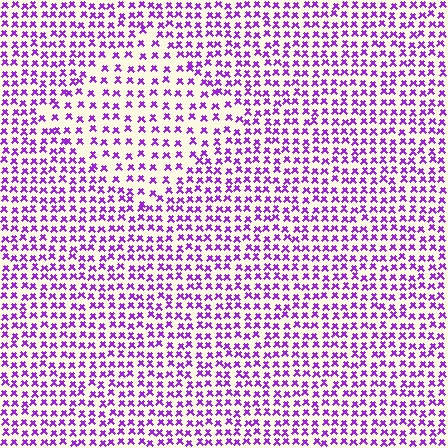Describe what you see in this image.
The image contains small purple elements arranged at two different densities. A diamond-shaped region is visible where the elements are less densely packed than the surrounding area.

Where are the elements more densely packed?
The elements are more densely packed outside the diamond boundary.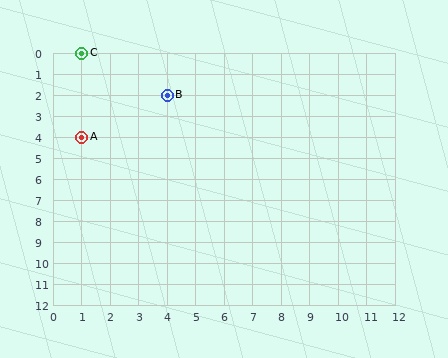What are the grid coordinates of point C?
Point C is at grid coordinates (1, 0).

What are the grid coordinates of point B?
Point B is at grid coordinates (4, 2).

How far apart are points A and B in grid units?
Points A and B are 3 columns and 2 rows apart (about 3.6 grid units diagonally).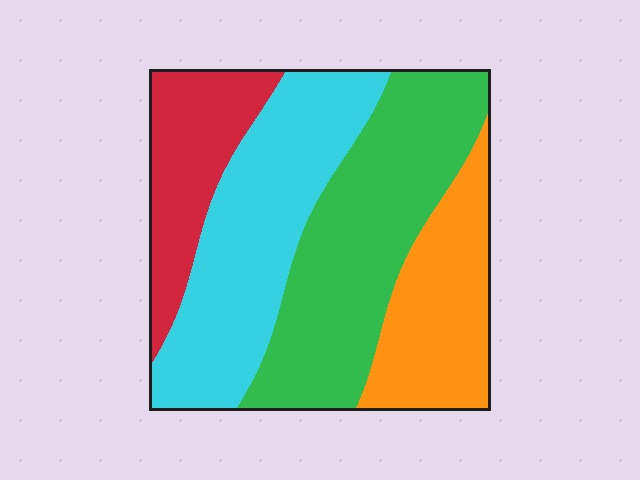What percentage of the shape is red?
Red covers roughly 15% of the shape.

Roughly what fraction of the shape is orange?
Orange takes up about one fifth (1/5) of the shape.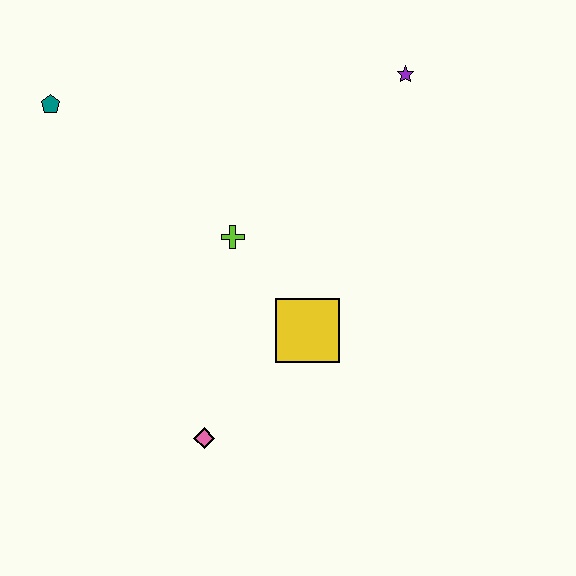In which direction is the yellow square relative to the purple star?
The yellow square is below the purple star.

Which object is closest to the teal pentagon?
The lime cross is closest to the teal pentagon.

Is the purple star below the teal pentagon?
No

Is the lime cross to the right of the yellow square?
No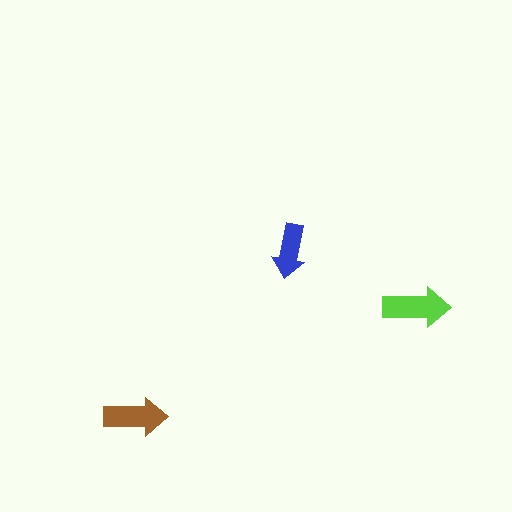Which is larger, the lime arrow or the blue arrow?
The lime one.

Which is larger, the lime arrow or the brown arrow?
The lime one.